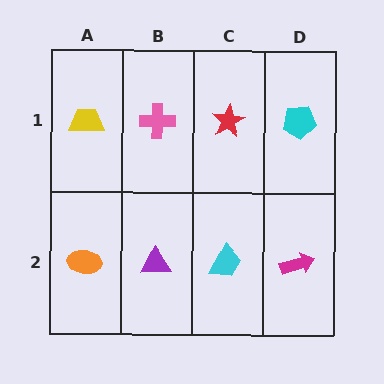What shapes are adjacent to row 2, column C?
A red star (row 1, column C), a purple triangle (row 2, column B), a magenta arrow (row 2, column D).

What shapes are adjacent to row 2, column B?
A pink cross (row 1, column B), an orange ellipse (row 2, column A), a cyan trapezoid (row 2, column C).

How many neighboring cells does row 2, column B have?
3.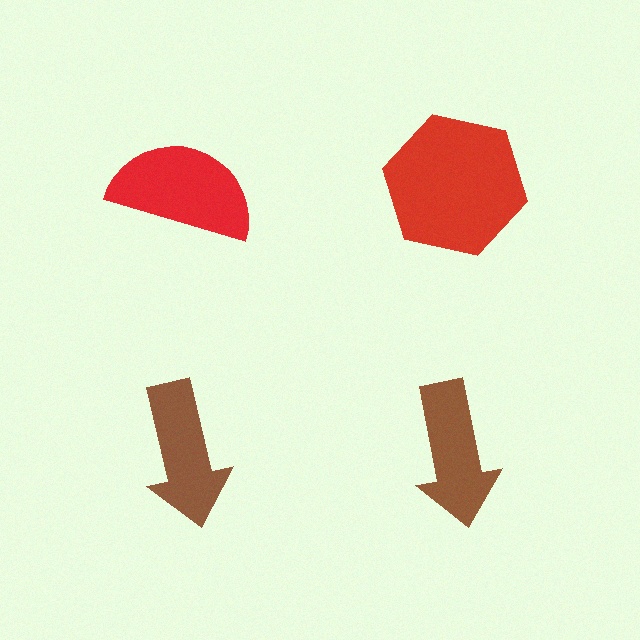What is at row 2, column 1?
A brown arrow.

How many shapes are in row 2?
2 shapes.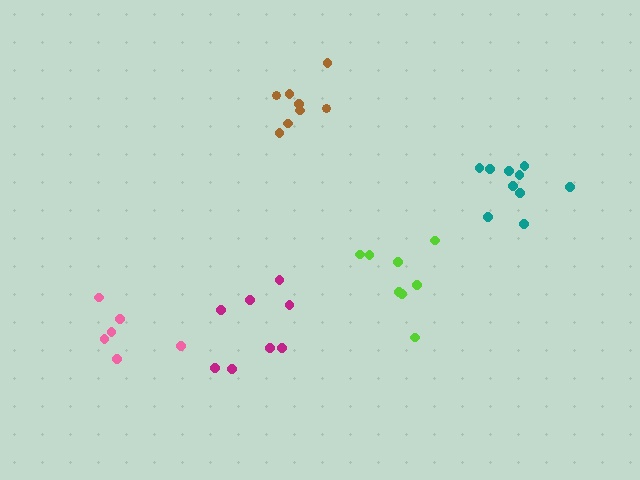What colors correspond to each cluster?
The clusters are colored: lime, magenta, teal, pink, brown.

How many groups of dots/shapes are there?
There are 5 groups.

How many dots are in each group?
Group 1: 8 dots, Group 2: 8 dots, Group 3: 10 dots, Group 4: 6 dots, Group 5: 8 dots (40 total).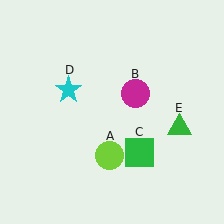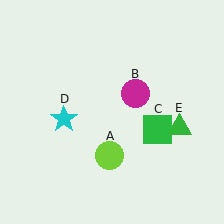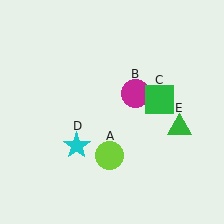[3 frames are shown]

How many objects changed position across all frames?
2 objects changed position: green square (object C), cyan star (object D).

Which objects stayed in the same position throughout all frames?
Lime circle (object A) and magenta circle (object B) and green triangle (object E) remained stationary.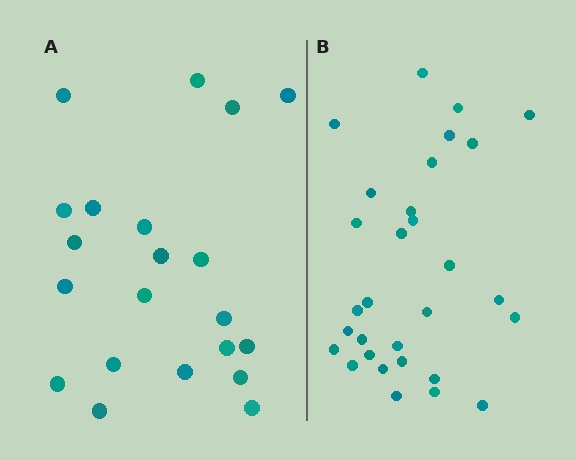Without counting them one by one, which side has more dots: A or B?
Region B (the right region) has more dots.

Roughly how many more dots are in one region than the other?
Region B has roughly 8 or so more dots than region A.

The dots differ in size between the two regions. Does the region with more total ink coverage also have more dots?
No. Region A has more total ink coverage because its dots are larger, but region B actually contains more individual dots. Total area can be misleading — the number of items is what matters here.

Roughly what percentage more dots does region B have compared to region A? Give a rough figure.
About 45% more.